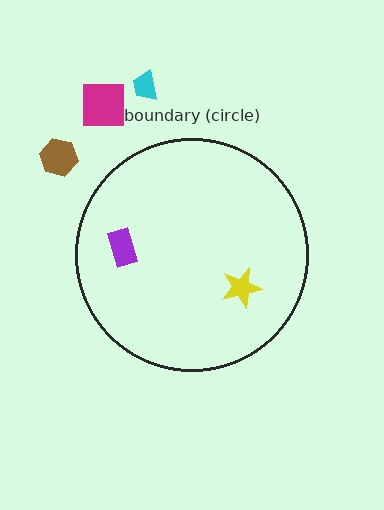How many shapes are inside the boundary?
2 inside, 3 outside.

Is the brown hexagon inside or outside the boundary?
Outside.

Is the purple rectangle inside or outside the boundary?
Inside.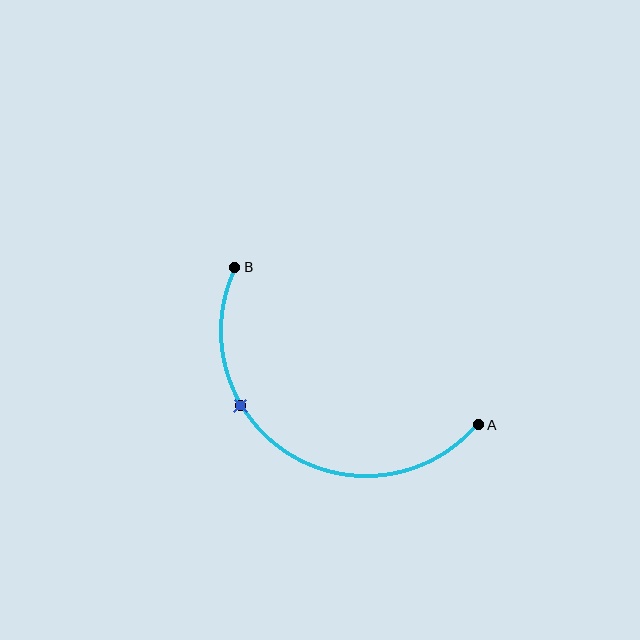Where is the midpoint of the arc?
The arc midpoint is the point on the curve farthest from the straight line joining A and B. It sits below that line.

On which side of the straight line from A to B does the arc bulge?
The arc bulges below the straight line connecting A and B.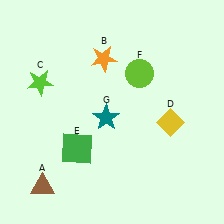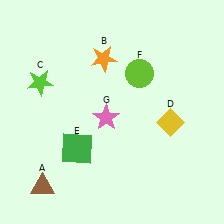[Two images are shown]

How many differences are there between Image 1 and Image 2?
There is 1 difference between the two images.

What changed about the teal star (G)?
In Image 1, G is teal. In Image 2, it changed to pink.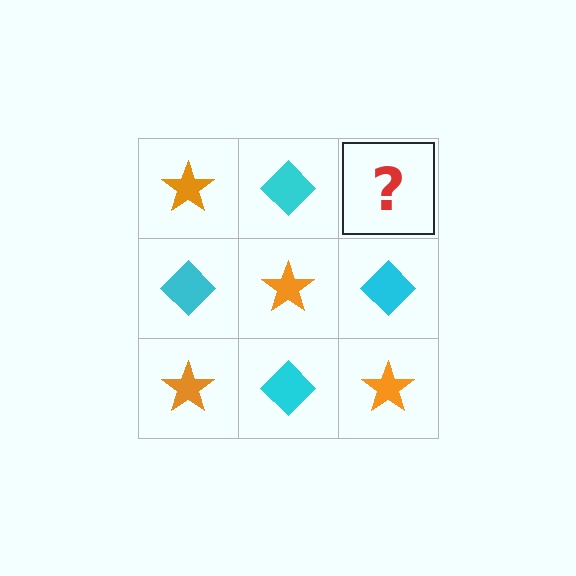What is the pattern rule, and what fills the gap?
The rule is that it alternates orange star and cyan diamond in a checkerboard pattern. The gap should be filled with an orange star.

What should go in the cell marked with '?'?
The missing cell should contain an orange star.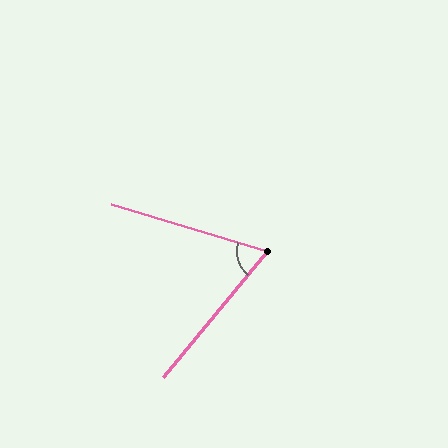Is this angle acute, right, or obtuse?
It is acute.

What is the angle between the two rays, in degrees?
Approximately 67 degrees.